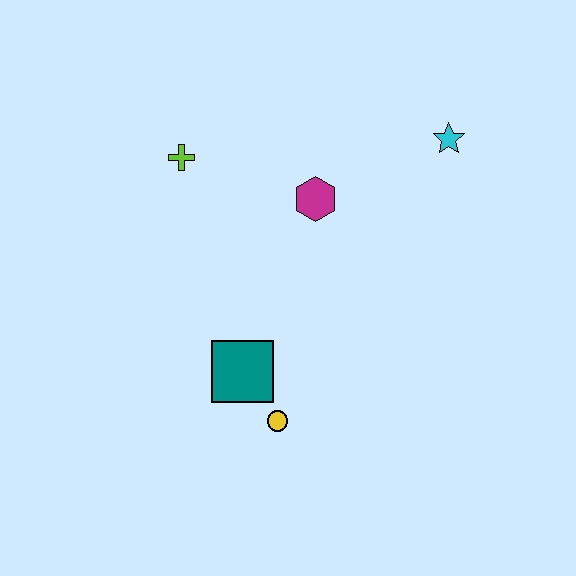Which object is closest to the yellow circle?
The teal square is closest to the yellow circle.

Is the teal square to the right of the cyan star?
No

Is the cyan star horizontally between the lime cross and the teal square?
No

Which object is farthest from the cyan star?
The yellow circle is farthest from the cyan star.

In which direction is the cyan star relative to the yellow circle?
The cyan star is above the yellow circle.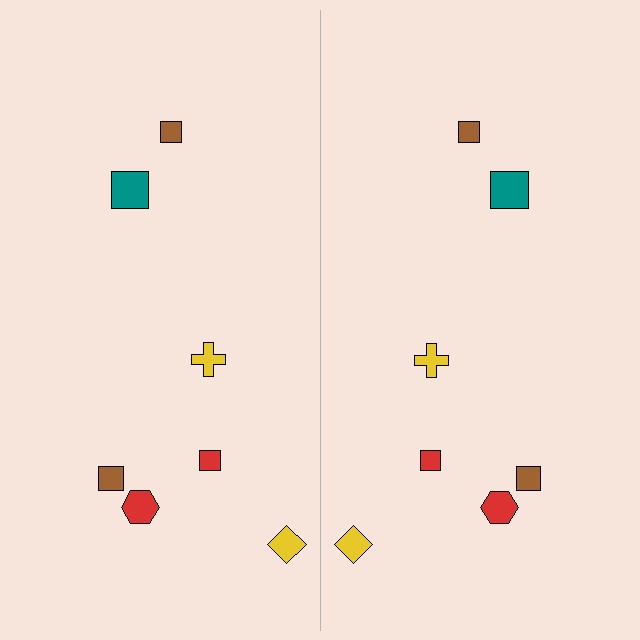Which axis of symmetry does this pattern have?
The pattern has a vertical axis of symmetry running through the center of the image.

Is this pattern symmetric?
Yes, this pattern has bilateral (reflection) symmetry.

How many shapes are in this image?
There are 14 shapes in this image.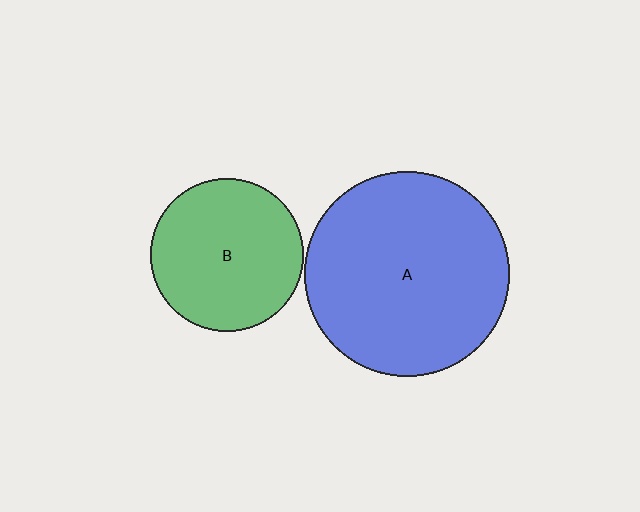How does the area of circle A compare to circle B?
Approximately 1.8 times.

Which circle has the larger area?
Circle A (blue).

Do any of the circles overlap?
No, none of the circles overlap.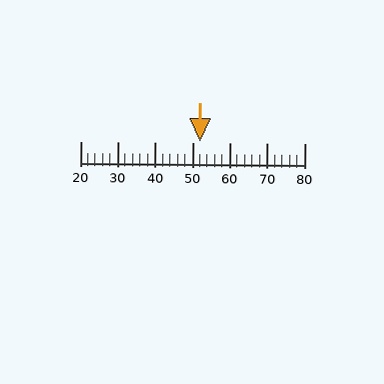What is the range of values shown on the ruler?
The ruler shows values from 20 to 80.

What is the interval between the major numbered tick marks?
The major tick marks are spaced 10 units apart.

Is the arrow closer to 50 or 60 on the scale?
The arrow is closer to 50.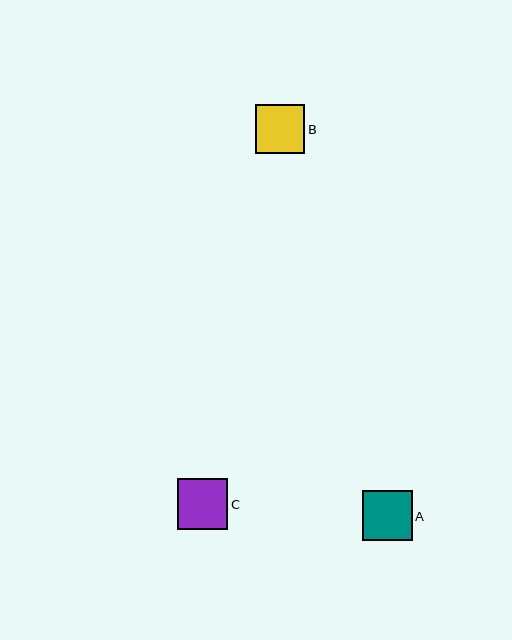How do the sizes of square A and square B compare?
Square A and square B are approximately the same size.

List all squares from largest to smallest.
From largest to smallest: C, A, B.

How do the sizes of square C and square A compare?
Square C and square A are approximately the same size.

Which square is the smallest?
Square B is the smallest with a size of approximately 49 pixels.